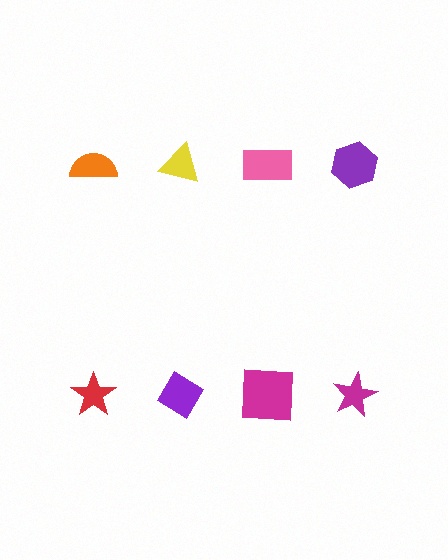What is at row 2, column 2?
A purple diamond.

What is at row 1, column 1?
An orange semicircle.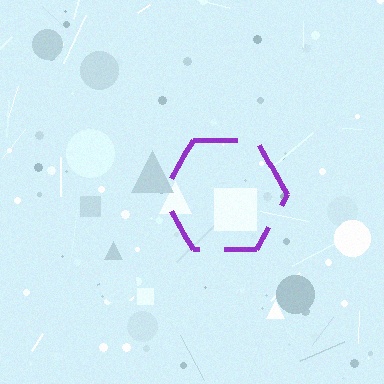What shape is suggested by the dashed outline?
The dashed outline suggests a hexagon.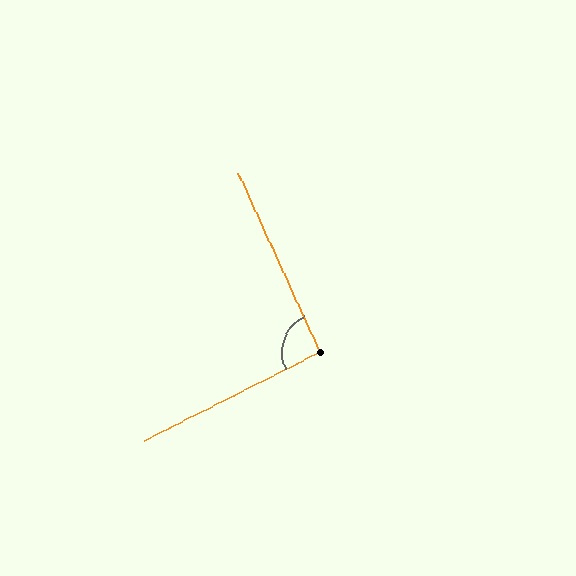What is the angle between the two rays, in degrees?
Approximately 92 degrees.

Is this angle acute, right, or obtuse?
It is approximately a right angle.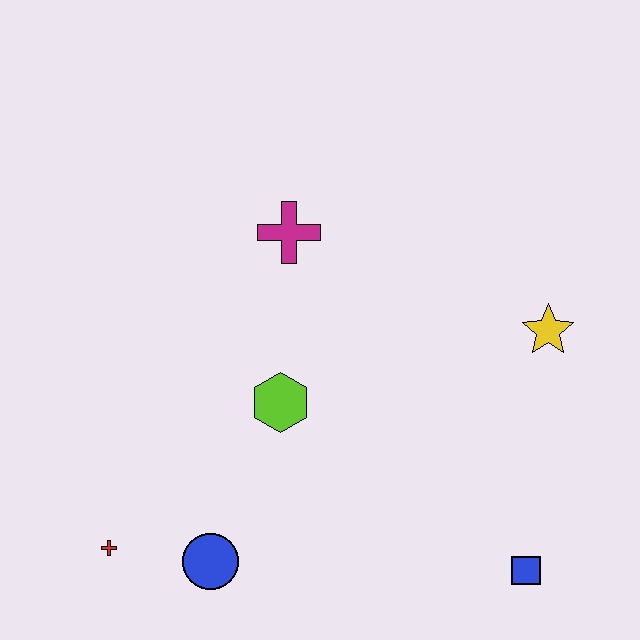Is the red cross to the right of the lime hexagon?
No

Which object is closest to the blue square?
The yellow star is closest to the blue square.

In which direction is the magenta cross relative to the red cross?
The magenta cross is above the red cross.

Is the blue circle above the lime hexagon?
No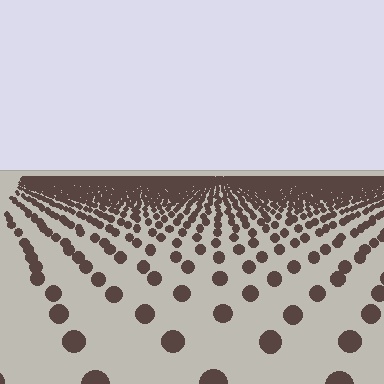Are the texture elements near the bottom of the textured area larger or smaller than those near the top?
Larger. Near the bottom, elements are closer to the viewer and appear at a bigger on-screen size.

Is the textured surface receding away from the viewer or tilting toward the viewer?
The surface is receding away from the viewer. Texture elements get smaller and denser toward the top.